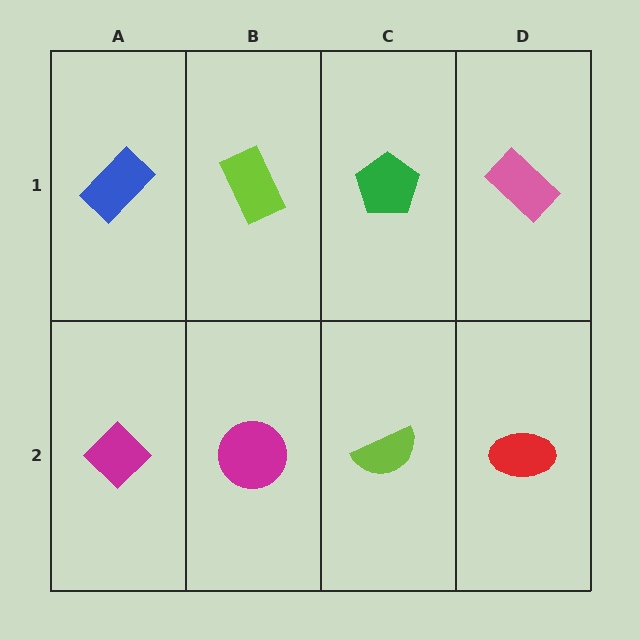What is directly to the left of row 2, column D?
A lime semicircle.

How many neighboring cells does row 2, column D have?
2.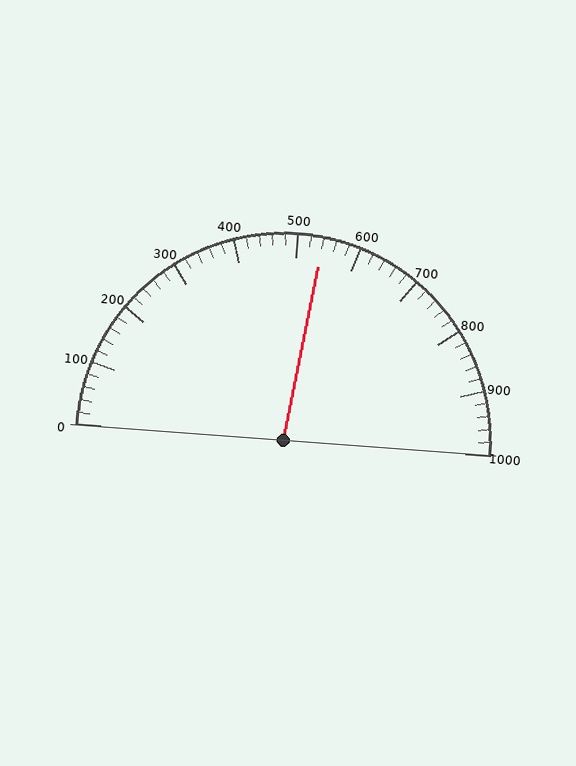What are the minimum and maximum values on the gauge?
The gauge ranges from 0 to 1000.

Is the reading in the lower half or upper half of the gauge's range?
The reading is in the upper half of the range (0 to 1000).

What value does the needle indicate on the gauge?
The needle indicates approximately 540.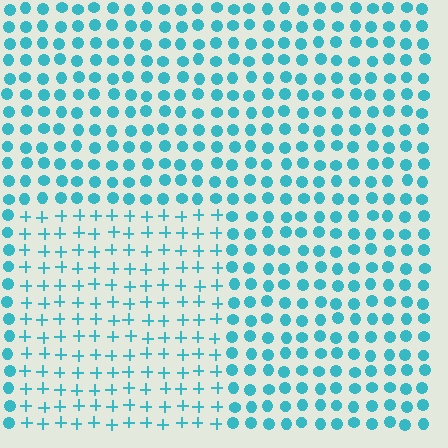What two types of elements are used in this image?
The image uses plus signs inside the rectangle region and circles outside it.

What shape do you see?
I see a rectangle.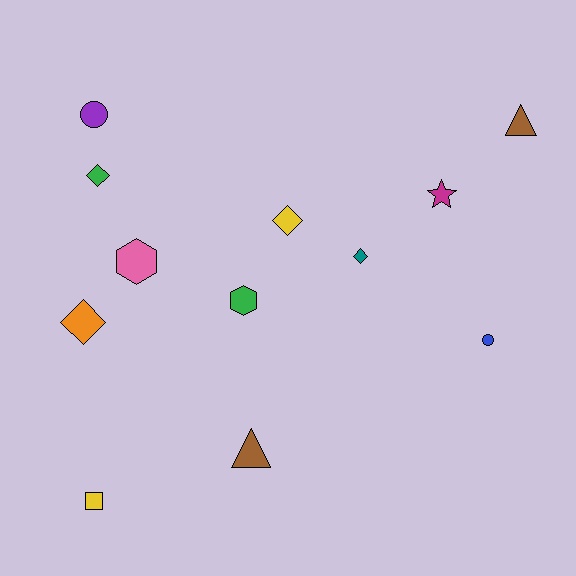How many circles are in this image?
There are 2 circles.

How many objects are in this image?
There are 12 objects.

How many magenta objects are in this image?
There is 1 magenta object.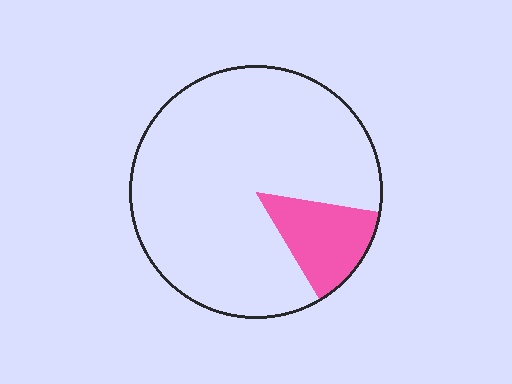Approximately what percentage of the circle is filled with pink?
Approximately 15%.